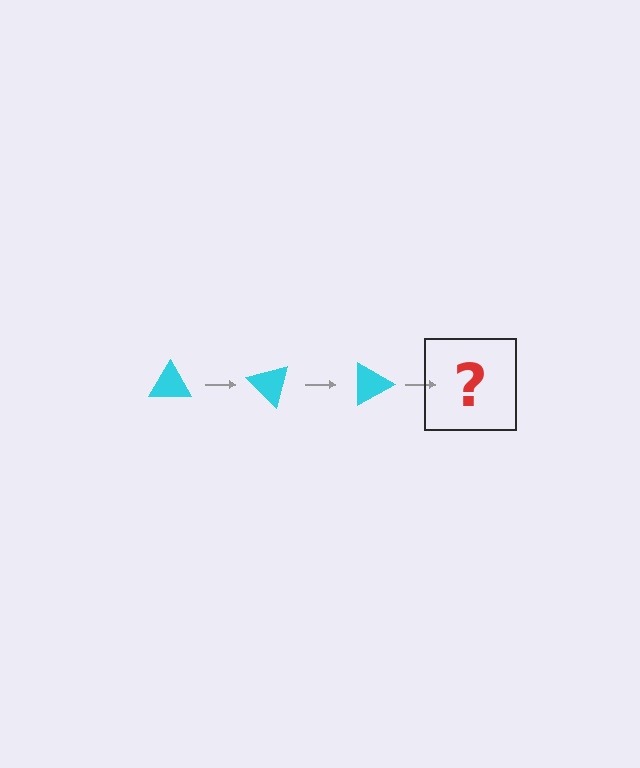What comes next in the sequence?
The next element should be a cyan triangle rotated 135 degrees.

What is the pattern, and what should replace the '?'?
The pattern is that the triangle rotates 45 degrees each step. The '?' should be a cyan triangle rotated 135 degrees.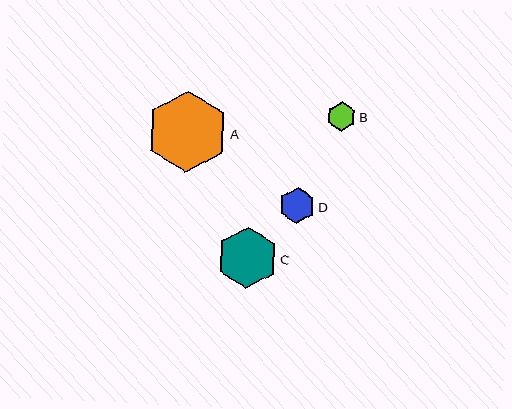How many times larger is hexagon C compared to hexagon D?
Hexagon C is approximately 1.7 times the size of hexagon D.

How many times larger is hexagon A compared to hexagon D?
Hexagon A is approximately 2.3 times the size of hexagon D.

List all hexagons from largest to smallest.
From largest to smallest: A, C, D, B.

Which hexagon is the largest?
Hexagon A is the largest with a size of approximately 81 pixels.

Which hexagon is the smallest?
Hexagon B is the smallest with a size of approximately 29 pixels.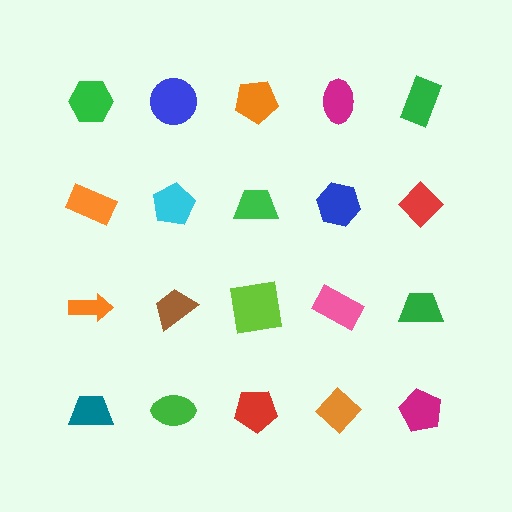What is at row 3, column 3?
A lime square.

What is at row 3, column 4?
A pink rectangle.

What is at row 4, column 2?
A green ellipse.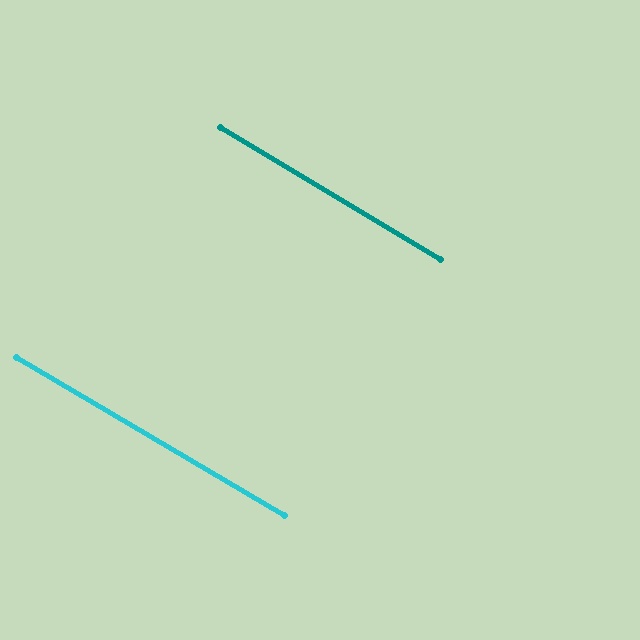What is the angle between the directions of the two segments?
Approximately 1 degree.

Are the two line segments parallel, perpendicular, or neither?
Parallel — their directions differ by only 0.7°.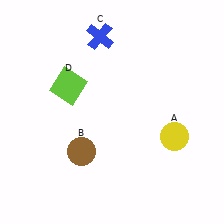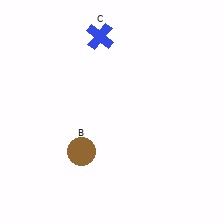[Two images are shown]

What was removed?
The yellow circle (A), the lime square (D) were removed in Image 2.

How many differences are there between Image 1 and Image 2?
There are 2 differences between the two images.